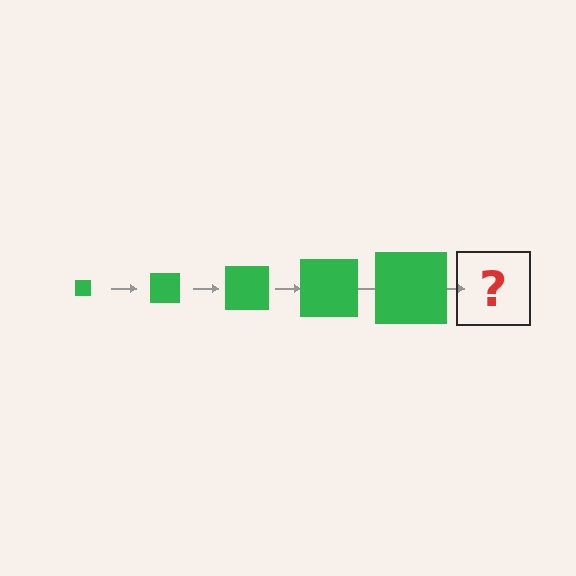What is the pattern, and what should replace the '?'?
The pattern is that the square gets progressively larger each step. The '?' should be a green square, larger than the previous one.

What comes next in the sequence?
The next element should be a green square, larger than the previous one.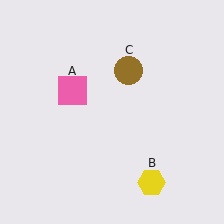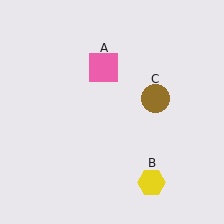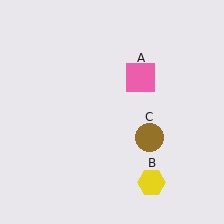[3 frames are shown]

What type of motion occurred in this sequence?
The pink square (object A), brown circle (object C) rotated clockwise around the center of the scene.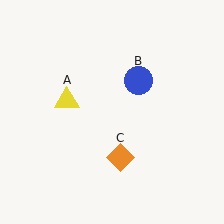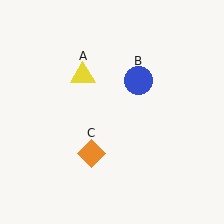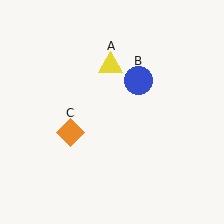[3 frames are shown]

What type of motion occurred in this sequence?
The yellow triangle (object A), orange diamond (object C) rotated clockwise around the center of the scene.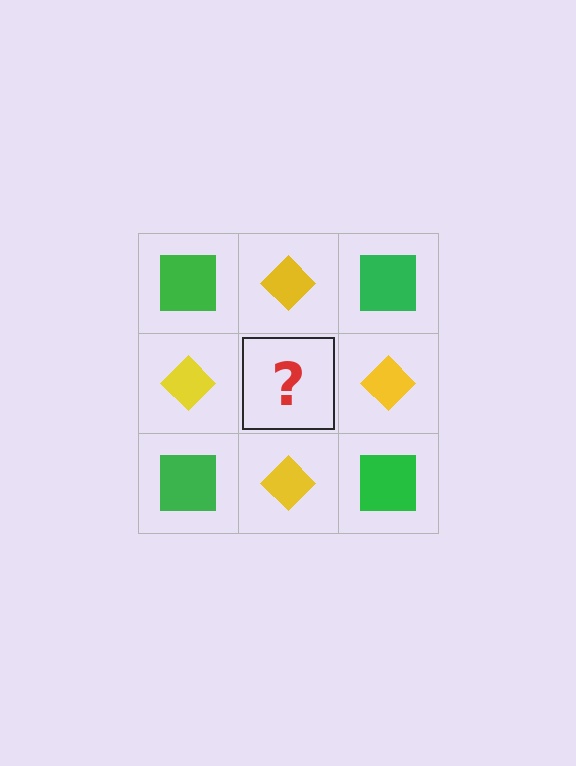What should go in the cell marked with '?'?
The missing cell should contain a green square.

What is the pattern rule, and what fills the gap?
The rule is that it alternates green square and yellow diamond in a checkerboard pattern. The gap should be filled with a green square.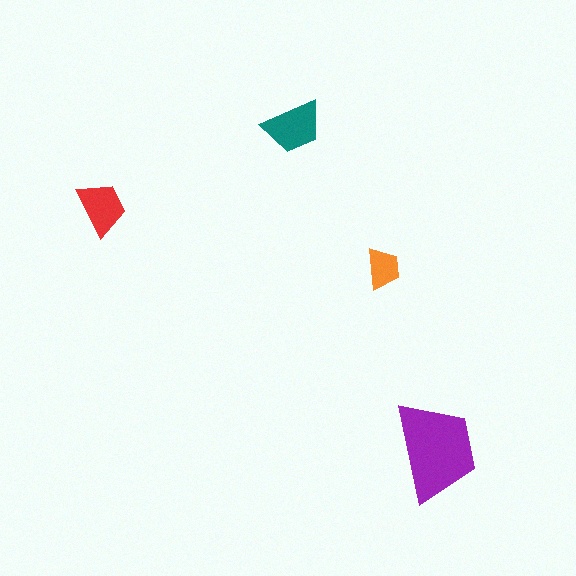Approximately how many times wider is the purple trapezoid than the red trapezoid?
About 2 times wider.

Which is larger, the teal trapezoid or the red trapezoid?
The teal one.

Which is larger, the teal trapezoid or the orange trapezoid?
The teal one.